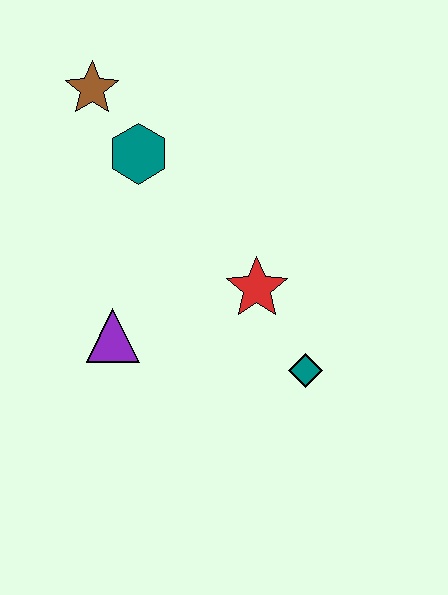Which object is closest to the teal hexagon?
The brown star is closest to the teal hexagon.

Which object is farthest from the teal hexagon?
The teal diamond is farthest from the teal hexagon.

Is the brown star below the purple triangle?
No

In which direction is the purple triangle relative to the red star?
The purple triangle is to the left of the red star.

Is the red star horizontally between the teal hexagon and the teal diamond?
Yes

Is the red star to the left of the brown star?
No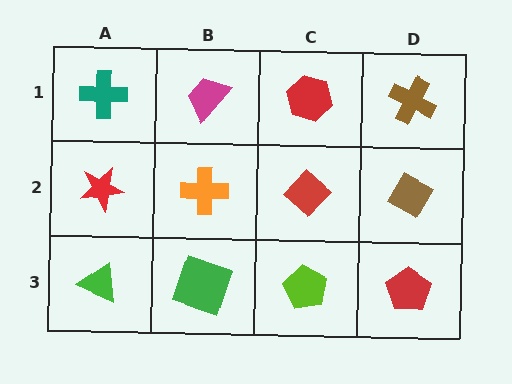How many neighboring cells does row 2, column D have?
3.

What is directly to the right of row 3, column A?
A green square.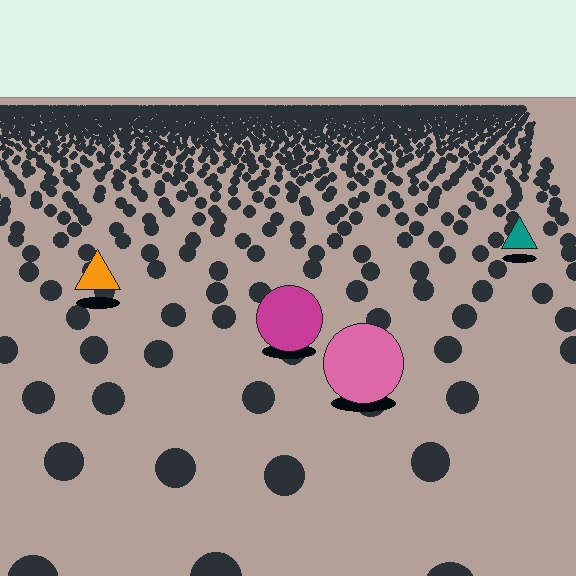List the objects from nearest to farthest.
From nearest to farthest: the pink circle, the magenta circle, the orange triangle, the teal triangle.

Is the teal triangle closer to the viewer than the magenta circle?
No. The magenta circle is closer — you can tell from the texture gradient: the ground texture is coarser near it.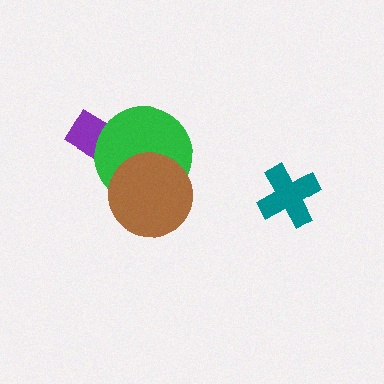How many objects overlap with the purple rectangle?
1 object overlaps with the purple rectangle.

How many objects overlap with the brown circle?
1 object overlaps with the brown circle.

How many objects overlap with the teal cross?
0 objects overlap with the teal cross.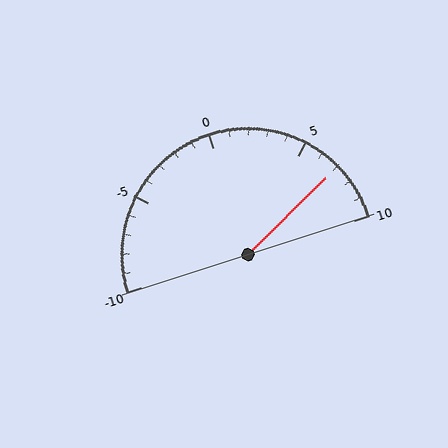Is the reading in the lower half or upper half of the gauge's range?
The reading is in the upper half of the range (-10 to 10).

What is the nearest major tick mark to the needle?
The nearest major tick mark is 5.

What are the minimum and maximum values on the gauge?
The gauge ranges from -10 to 10.